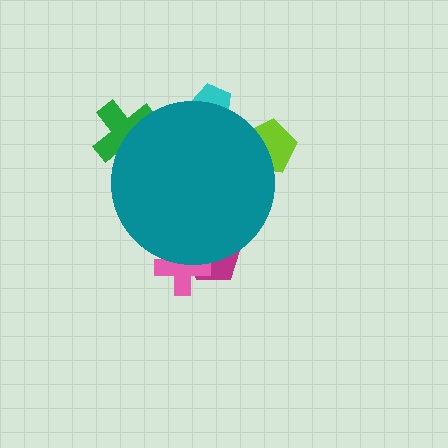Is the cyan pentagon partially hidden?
Yes, the cyan pentagon is partially hidden behind the teal circle.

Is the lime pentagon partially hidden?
Yes, the lime pentagon is partially hidden behind the teal circle.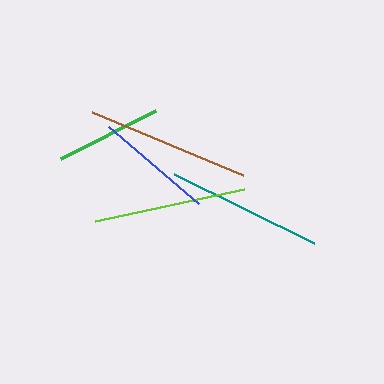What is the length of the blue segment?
The blue segment is approximately 118 pixels long.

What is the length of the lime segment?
The lime segment is approximately 153 pixels long.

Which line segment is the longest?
The brown line is the longest at approximately 164 pixels.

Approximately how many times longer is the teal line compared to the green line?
The teal line is approximately 1.5 times the length of the green line.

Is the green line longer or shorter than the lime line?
The lime line is longer than the green line.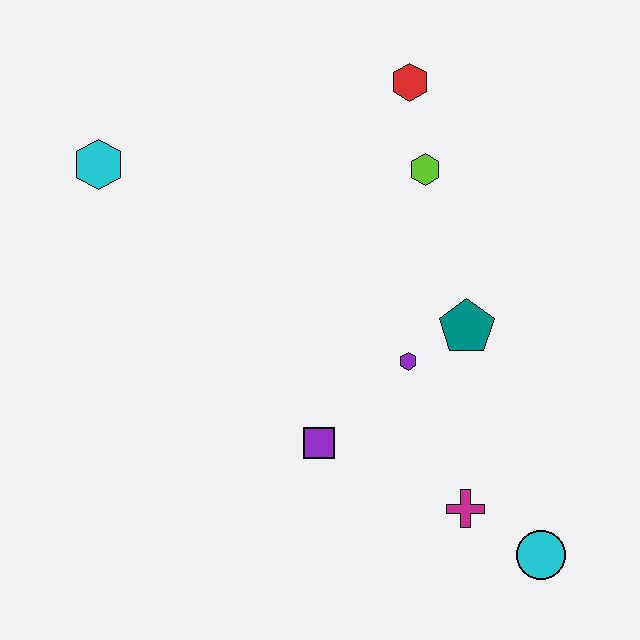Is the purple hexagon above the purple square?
Yes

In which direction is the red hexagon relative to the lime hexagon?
The red hexagon is above the lime hexagon.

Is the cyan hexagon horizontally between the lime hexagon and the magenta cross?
No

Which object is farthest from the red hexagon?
The cyan circle is farthest from the red hexagon.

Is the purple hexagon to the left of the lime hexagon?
Yes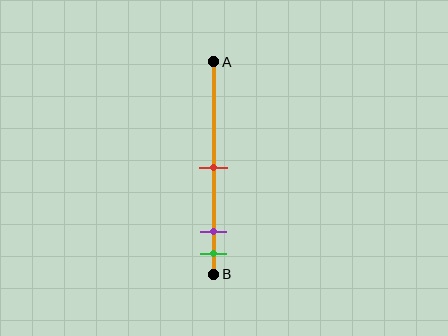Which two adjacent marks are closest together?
The purple and green marks are the closest adjacent pair.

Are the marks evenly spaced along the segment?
No, the marks are not evenly spaced.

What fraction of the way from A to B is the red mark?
The red mark is approximately 50% (0.5) of the way from A to B.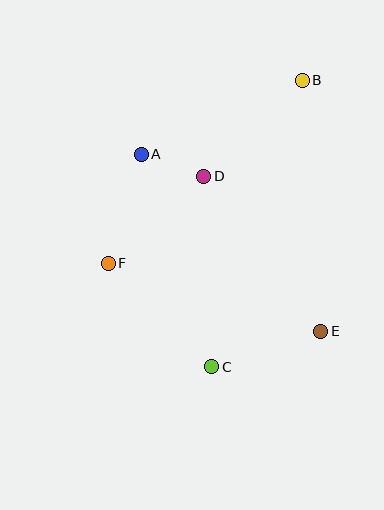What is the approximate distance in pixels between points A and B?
The distance between A and B is approximately 177 pixels.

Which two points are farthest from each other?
Points B and C are farthest from each other.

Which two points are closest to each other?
Points A and D are closest to each other.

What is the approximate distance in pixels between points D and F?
The distance between D and F is approximately 129 pixels.